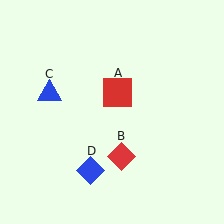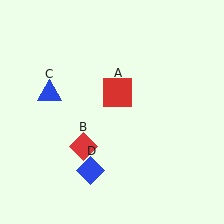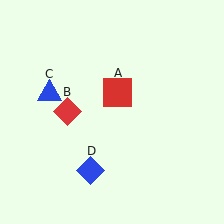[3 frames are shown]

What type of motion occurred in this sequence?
The red diamond (object B) rotated clockwise around the center of the scene.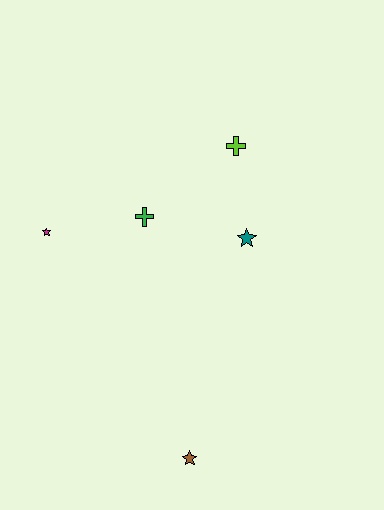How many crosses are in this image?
There are 2 crosses.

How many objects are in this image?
There are 5 objects.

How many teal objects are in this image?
There is 1 teal object.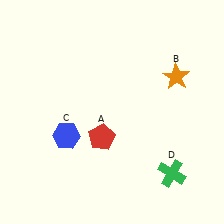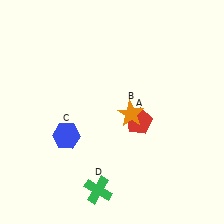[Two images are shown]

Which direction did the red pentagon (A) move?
The red pentagon (A) moved right.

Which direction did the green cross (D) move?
The green cross (D) moved left.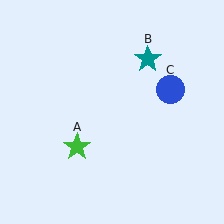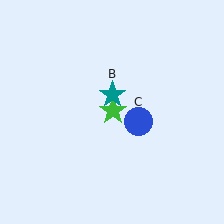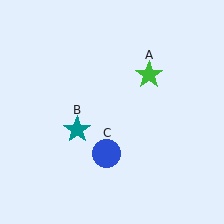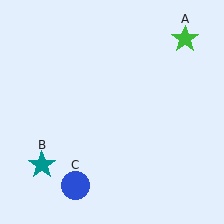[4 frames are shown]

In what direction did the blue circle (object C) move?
The blue circle (object C) moved down and to the left.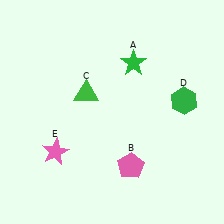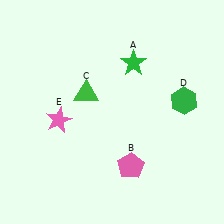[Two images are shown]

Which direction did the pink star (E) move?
The pink star (E) moved up.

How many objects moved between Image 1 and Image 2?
1 object moved between the two images.